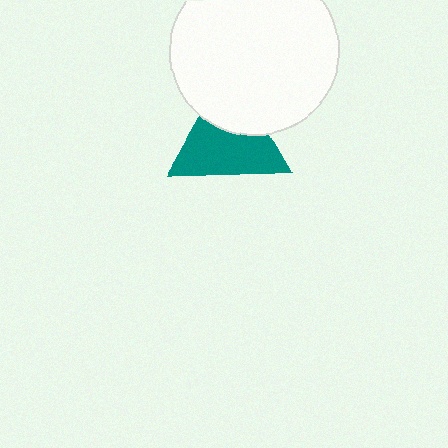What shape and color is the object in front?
The object in front is a white circle.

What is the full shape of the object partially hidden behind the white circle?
The partially hidden object is a teal triangle.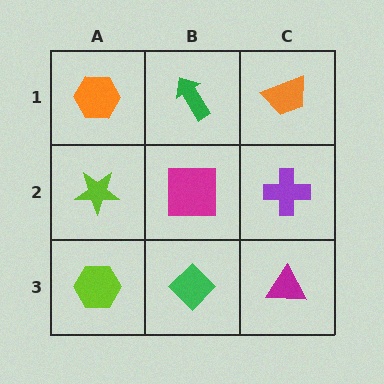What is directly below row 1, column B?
A magenta square.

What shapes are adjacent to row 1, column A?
A lime star (row 2, column A), a green arrow (row 1, column B).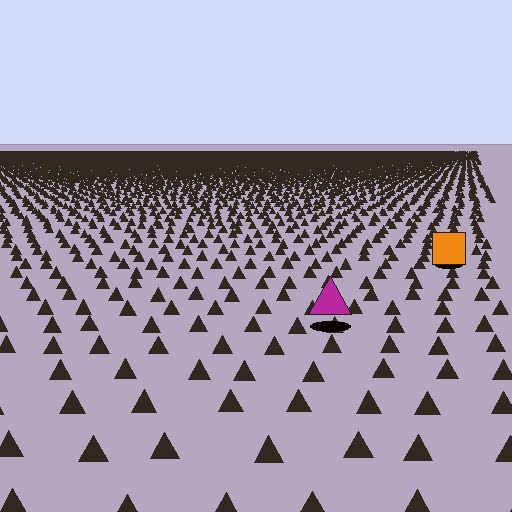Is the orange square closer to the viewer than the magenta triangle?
No. The magenta triangle is closer — you can tell from the texture gradient: the ground texture is coarser near it.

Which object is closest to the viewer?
The magenta triangle is closest. The texture marks near it are larger and more spread out.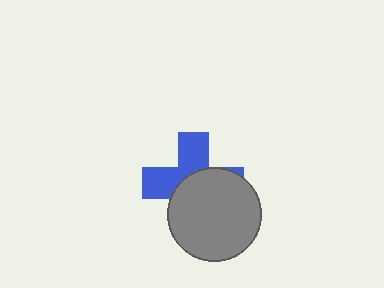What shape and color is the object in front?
The object in front is a gray circle.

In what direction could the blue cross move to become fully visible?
The blue cross could move toward the upper-left. That would shift it out from behind the gray circle entirely.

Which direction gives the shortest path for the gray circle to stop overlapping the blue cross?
Moving toward the lower-right gives the shortest separation.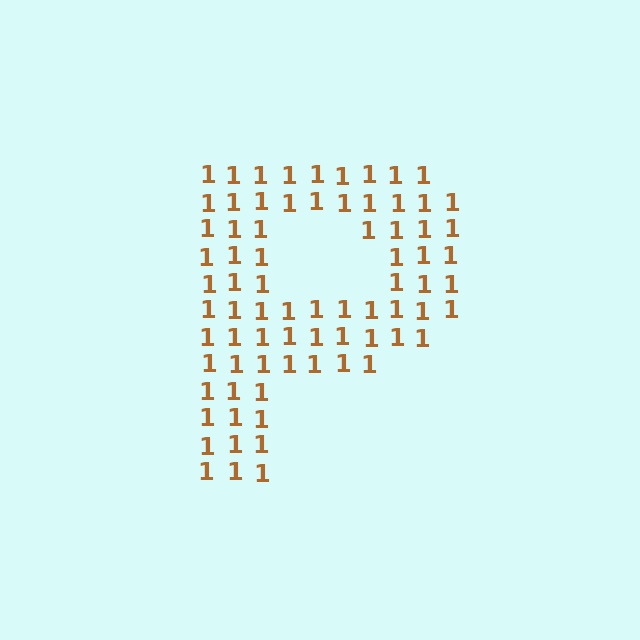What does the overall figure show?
The overall figure shows the letter P.